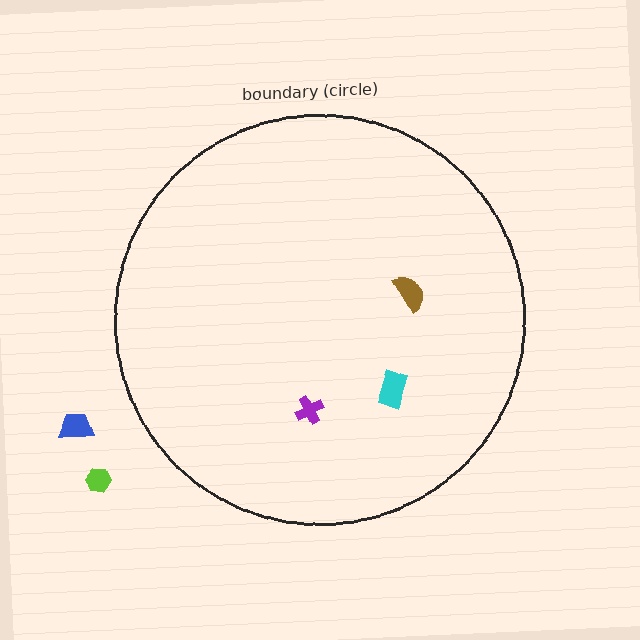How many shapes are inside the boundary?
3 inside, 2 outside.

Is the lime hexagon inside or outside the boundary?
Outside.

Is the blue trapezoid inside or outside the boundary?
Outside.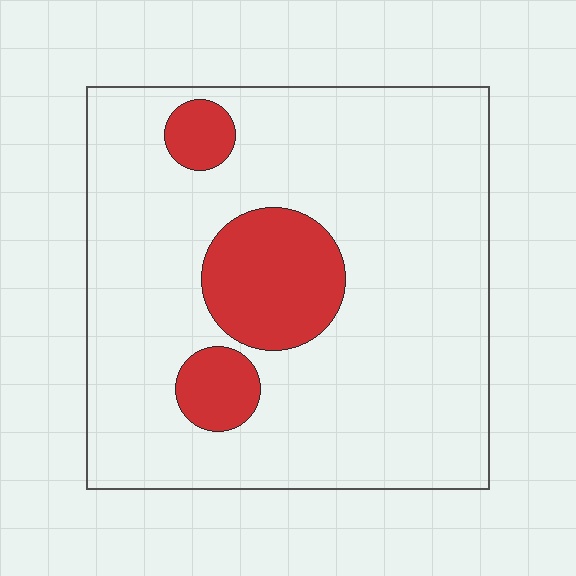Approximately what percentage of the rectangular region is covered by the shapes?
Approximately 15%.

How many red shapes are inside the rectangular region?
3.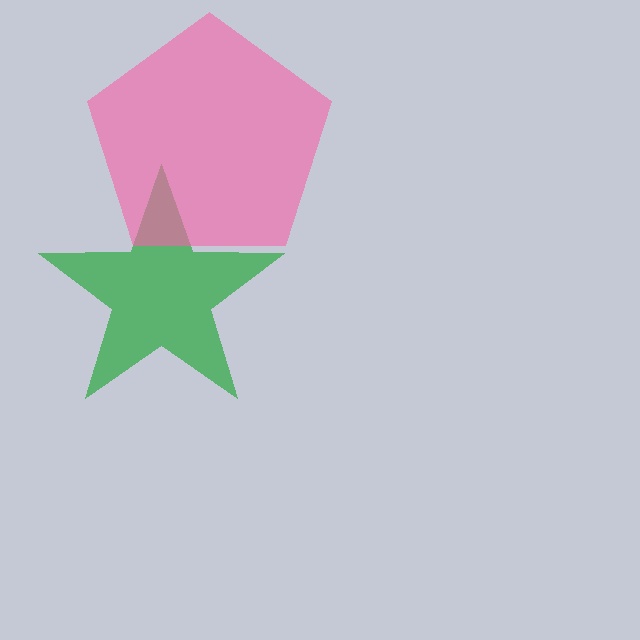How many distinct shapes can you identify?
There are 2 distinct shapes: a green star, a pink pentagon.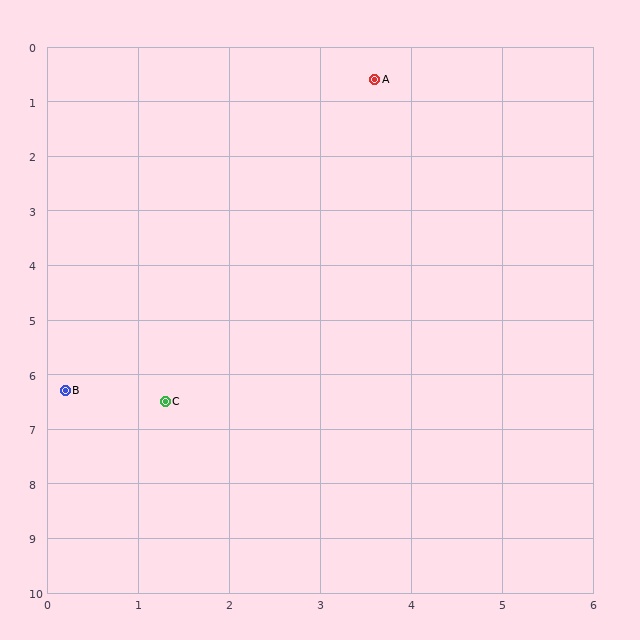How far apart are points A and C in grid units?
Points A and C are about 6.3 grid units apart.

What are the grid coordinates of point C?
Point C is at approximately (1.3, 6.5).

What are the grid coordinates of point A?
Point A is at approximately (3.6, 0.6).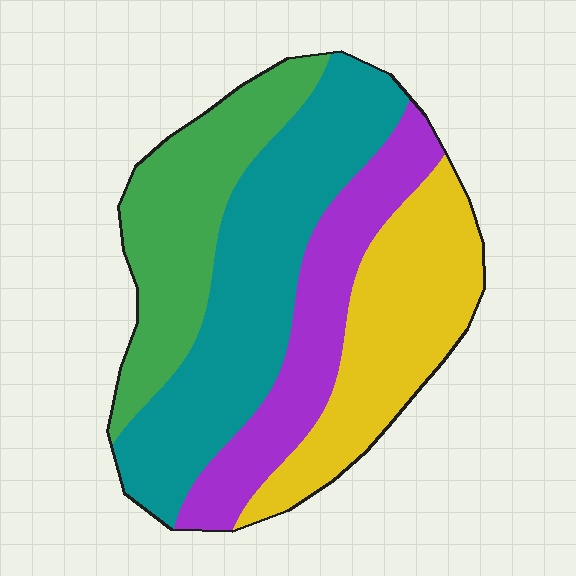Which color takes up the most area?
Teal, at roughly 35%.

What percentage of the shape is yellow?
Yellow covers around 25% of the shape.